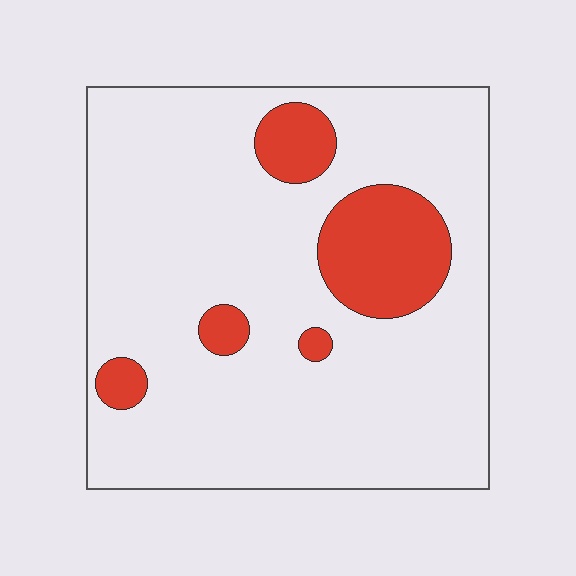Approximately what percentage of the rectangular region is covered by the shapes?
Approximately 15%.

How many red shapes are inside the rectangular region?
5.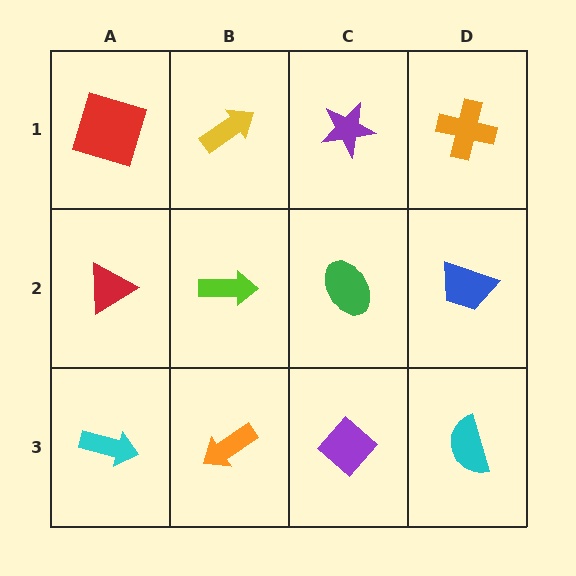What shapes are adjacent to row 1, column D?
A blue trapezoid (row 2, column D), a purple star (row 1, column C).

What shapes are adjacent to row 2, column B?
A yellow arrow (row 1, column B), an orange arrow (row 3, column B), a red triangle (row 2, column A), a green ellipse (row 2, column C).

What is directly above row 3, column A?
A red triangle.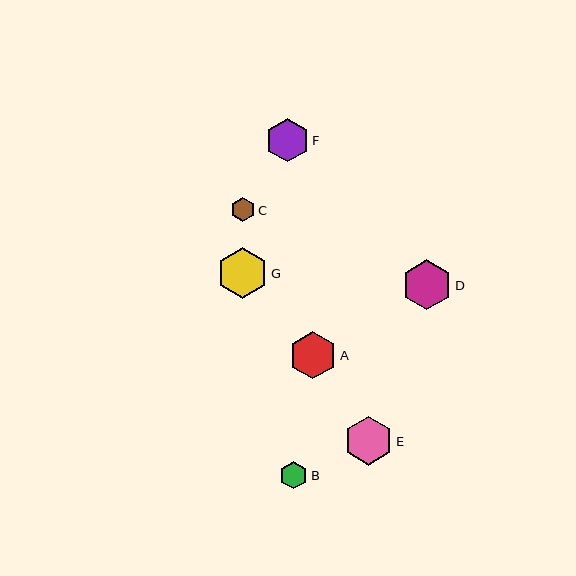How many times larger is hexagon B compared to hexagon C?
Hexagon B is approximately 1.2 times the size of hexagon C.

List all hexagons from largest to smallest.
From largest to smallest: G, D, E, A, F, B, C.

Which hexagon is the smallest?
Hexagon C is the smallest with a size of approximately 23 pixels.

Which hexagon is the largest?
Hexagon G is the largest with a size of approximately 51 pixels.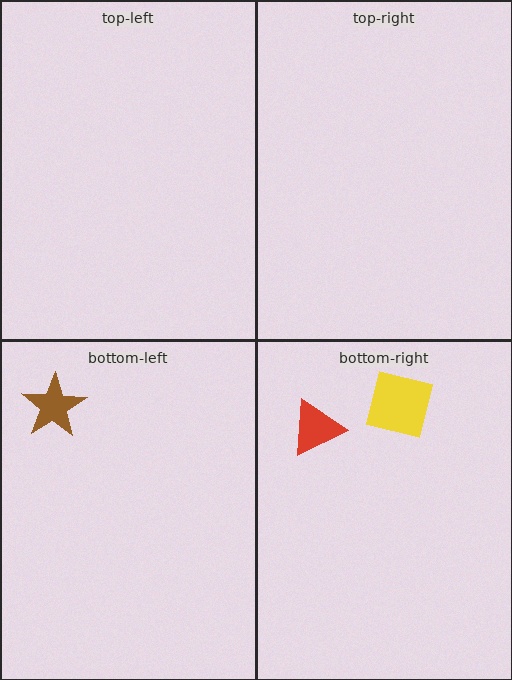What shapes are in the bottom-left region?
The brown star.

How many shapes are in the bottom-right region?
2.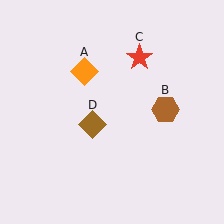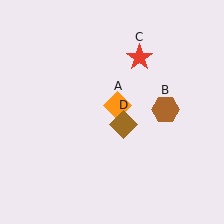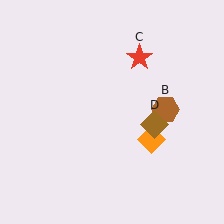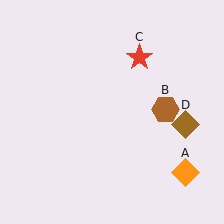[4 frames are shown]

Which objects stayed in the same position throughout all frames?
Brown hexagon (object B) and red star (object C) remained stationary.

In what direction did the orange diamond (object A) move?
The orange diamond (object A) moved down and to the right.